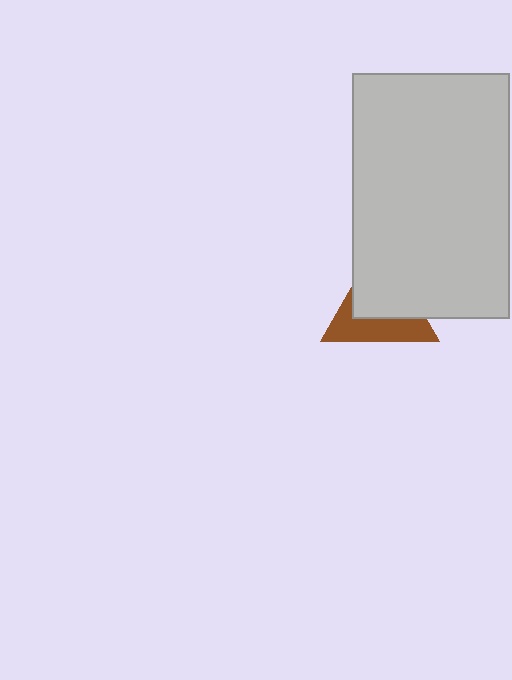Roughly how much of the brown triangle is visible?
A small part of it is visible (roughly 43%).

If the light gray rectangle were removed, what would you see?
You would see the complete brown triangle.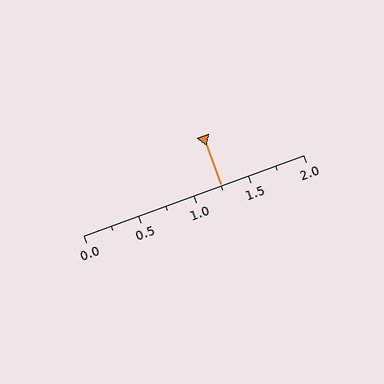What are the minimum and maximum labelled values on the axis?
The axis runs from 0.0 to 2.0.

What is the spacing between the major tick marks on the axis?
The major ticks are spaced 0.5 apart.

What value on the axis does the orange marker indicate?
The marker indicates approximately 1.25.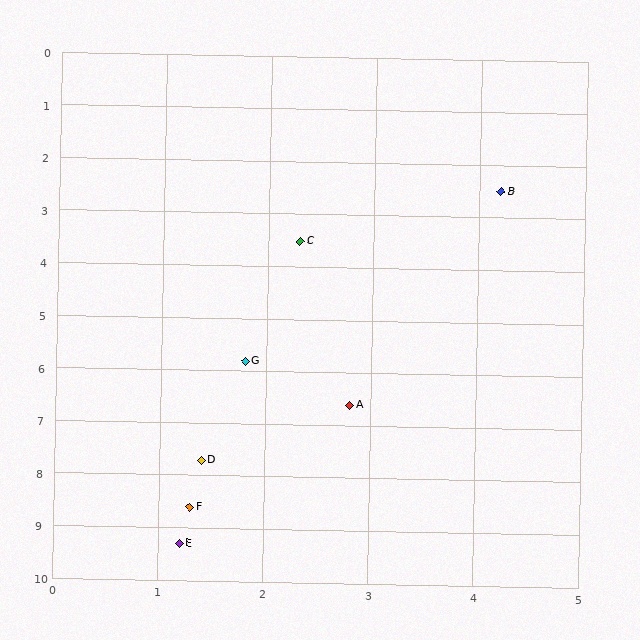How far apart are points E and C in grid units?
Points E and C are about 5.9 grid units apart.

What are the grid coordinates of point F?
Point F is at approximately (1.3, 8.6).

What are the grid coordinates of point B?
Point B is at approximately (4.2, 2.5).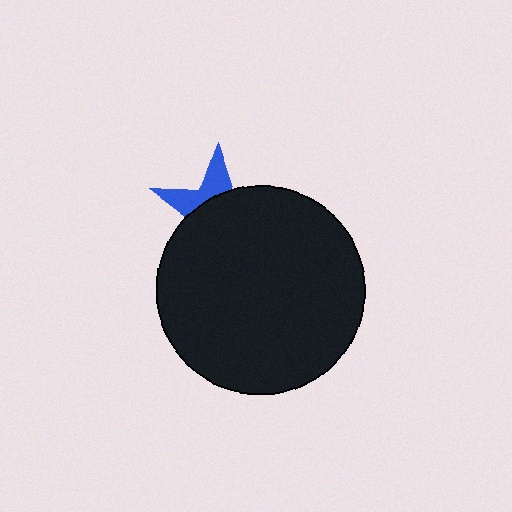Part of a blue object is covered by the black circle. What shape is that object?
It is a star.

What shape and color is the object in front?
The object in front is a black circle.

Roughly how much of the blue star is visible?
A small part of it is visible (roughly 31%).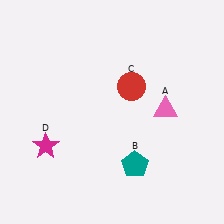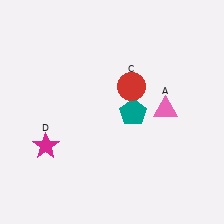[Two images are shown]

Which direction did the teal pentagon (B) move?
The teal pentagon (B) moved up.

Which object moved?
The teal pentagon (B) moved up.